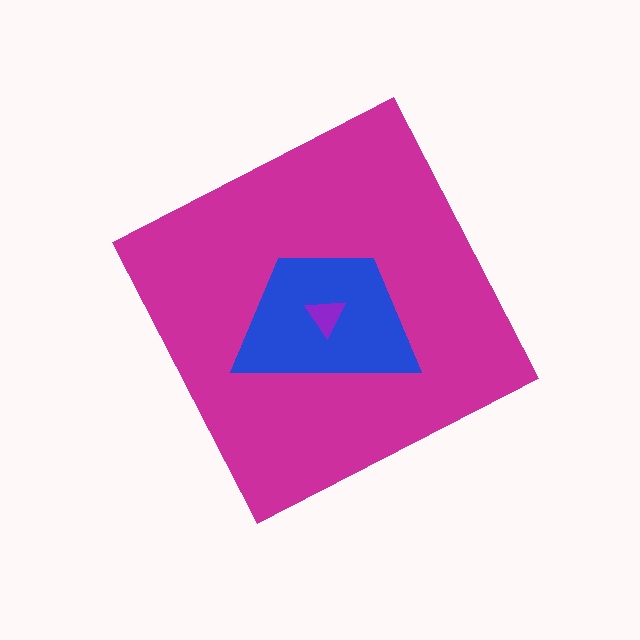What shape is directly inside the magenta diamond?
The blue trapezoid.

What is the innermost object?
The purple triangle.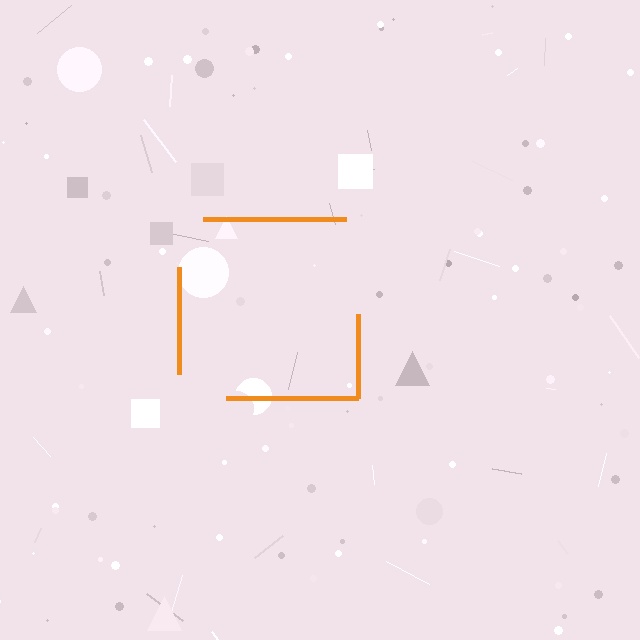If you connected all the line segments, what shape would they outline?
They would outline a square.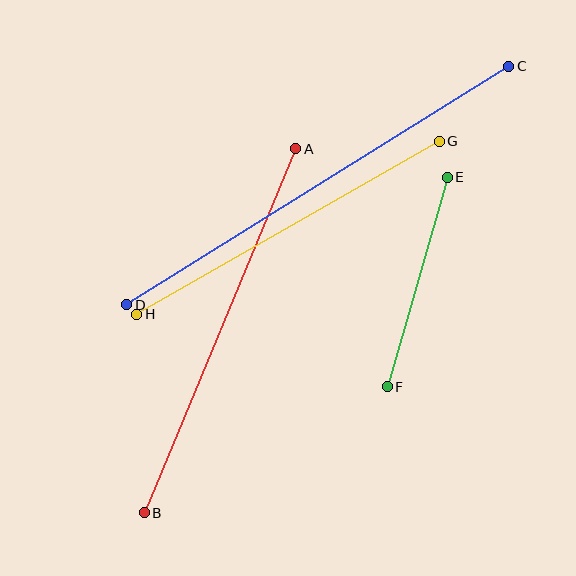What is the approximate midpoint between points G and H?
The midpoint is at approximately (288, 228) pixels.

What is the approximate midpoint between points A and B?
The midpoint is at approximately (220, 331) pixels.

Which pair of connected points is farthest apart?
Points C and D are farthest apart.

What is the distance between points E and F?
The distance is approximately 218 pixels.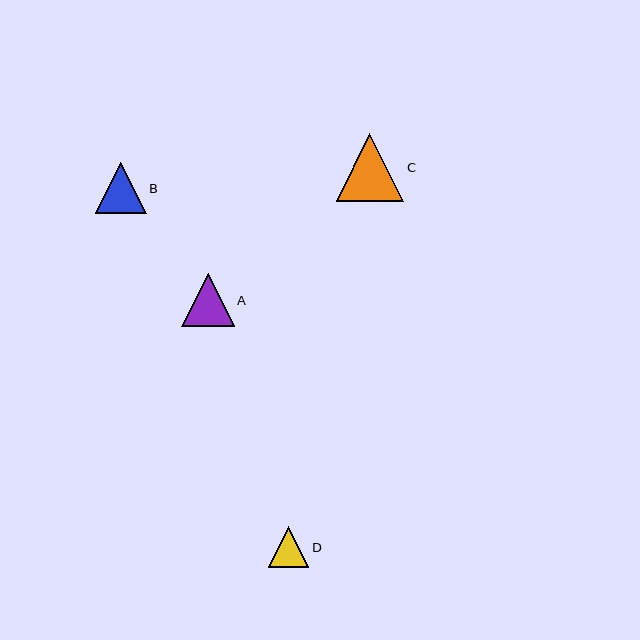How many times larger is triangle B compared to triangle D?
Triangle B is approximately 1.2 times the size of triangle D.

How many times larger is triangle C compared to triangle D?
Triangle C is approximately 1.7 times the size of triangle D.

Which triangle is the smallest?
Triangle D is the smallest with a size of approximately 41 pixels.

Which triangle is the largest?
Triangle C is the largest with a size of approximately 68 pixels.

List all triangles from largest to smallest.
From largest to smallest: C, A, B, D.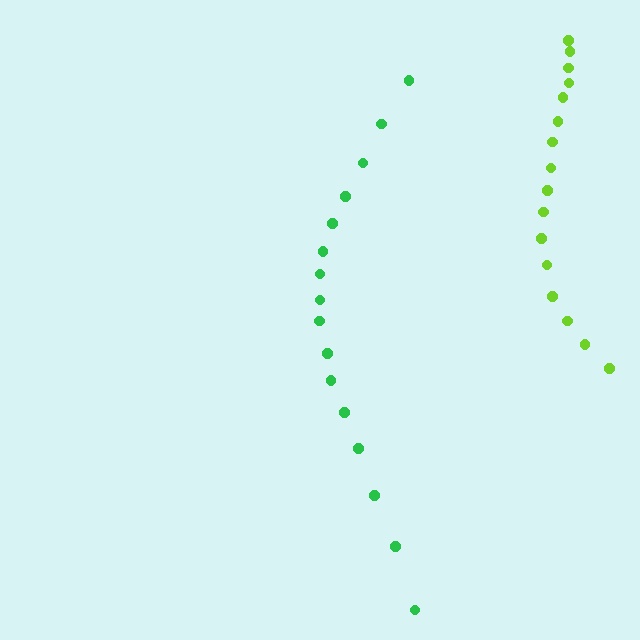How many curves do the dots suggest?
There are 2 distinct paths.